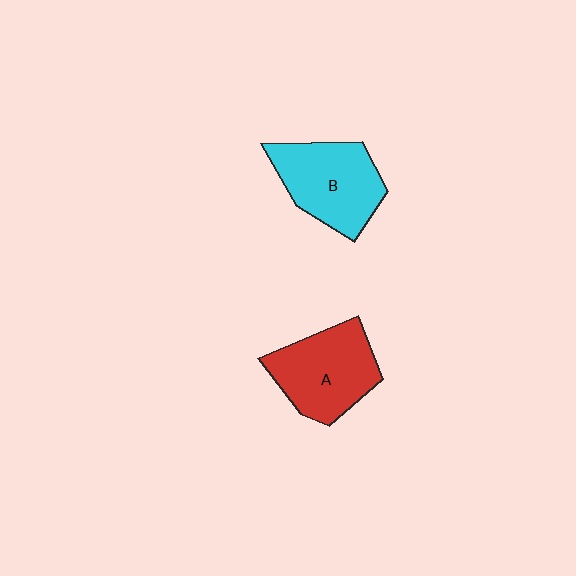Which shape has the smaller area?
Shape B (cyan).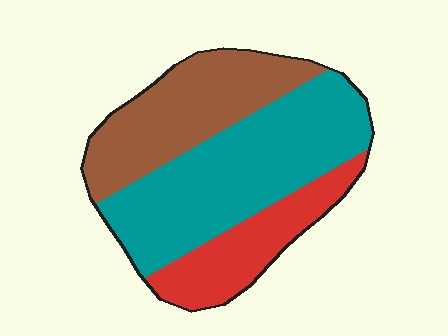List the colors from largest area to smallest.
From largest to smallest: teal, brown, red.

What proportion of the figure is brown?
Brown covers around 30% of the figure.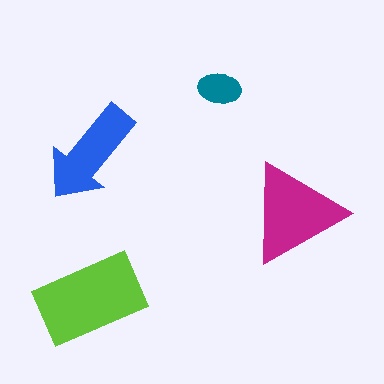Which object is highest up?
The teal ellipse is topmost.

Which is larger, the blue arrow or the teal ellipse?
The blue arrow.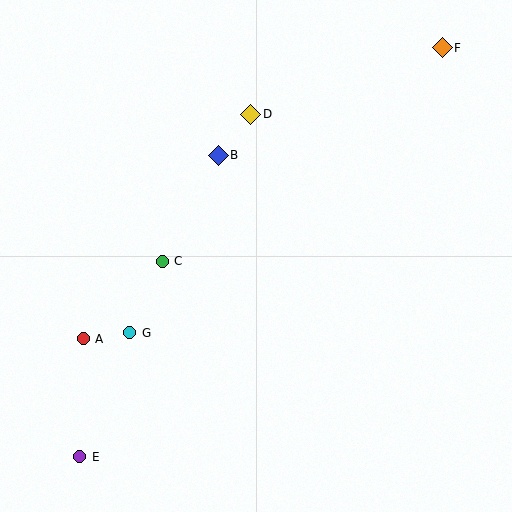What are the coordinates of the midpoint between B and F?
The midpoint between B and F is at (330, 102).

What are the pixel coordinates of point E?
Point E is at (80, 457).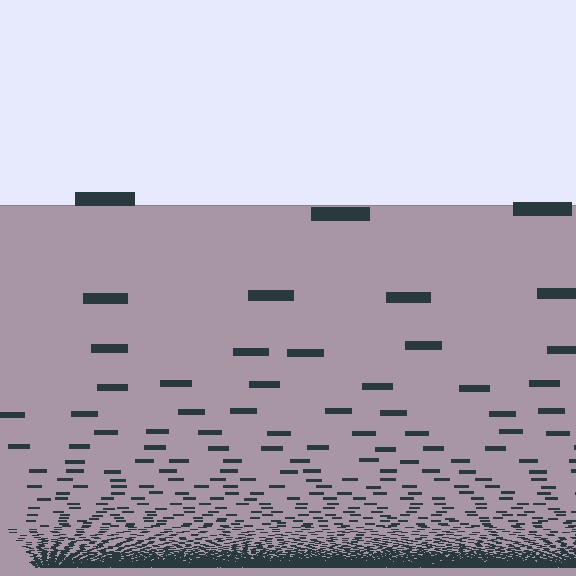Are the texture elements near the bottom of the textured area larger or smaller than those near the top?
Smaller. The gradient is inverted — elements near the bottom are smaller and denser.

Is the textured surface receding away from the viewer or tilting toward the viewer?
The surface appears to tilt toward the viewer. Texture elements get larger and sparser toward the top.